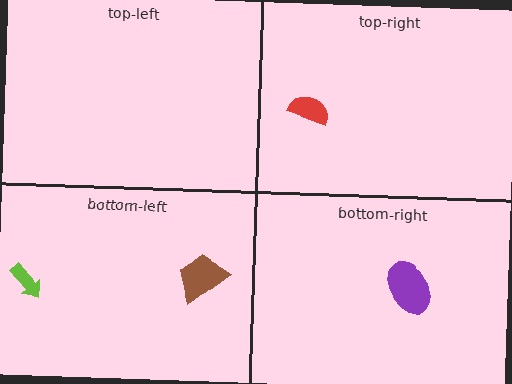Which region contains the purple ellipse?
The bottom-right region.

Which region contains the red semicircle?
The top-right region.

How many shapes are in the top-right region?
1.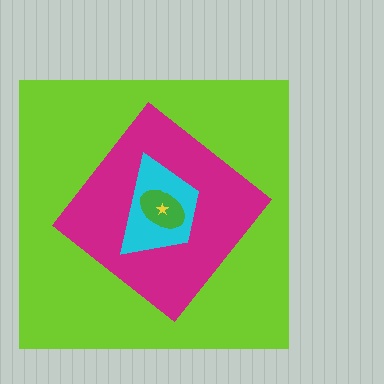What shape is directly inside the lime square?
The magenta diamond.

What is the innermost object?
The yellow star.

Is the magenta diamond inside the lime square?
Yes.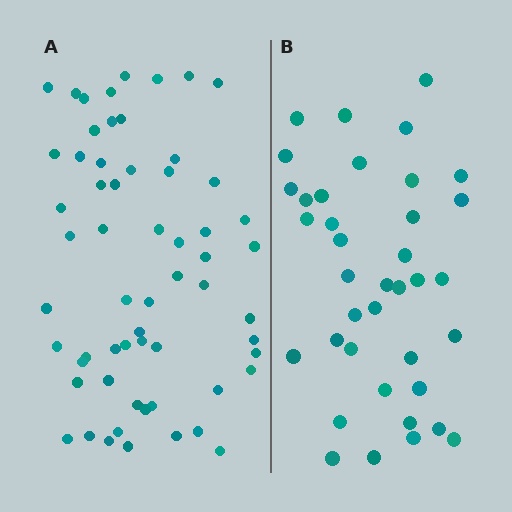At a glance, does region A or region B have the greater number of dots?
Region A (the left region) has more dots.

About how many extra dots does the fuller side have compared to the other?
Region A has approximately 20 more dots than region B.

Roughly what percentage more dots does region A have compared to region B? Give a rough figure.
About 60% more.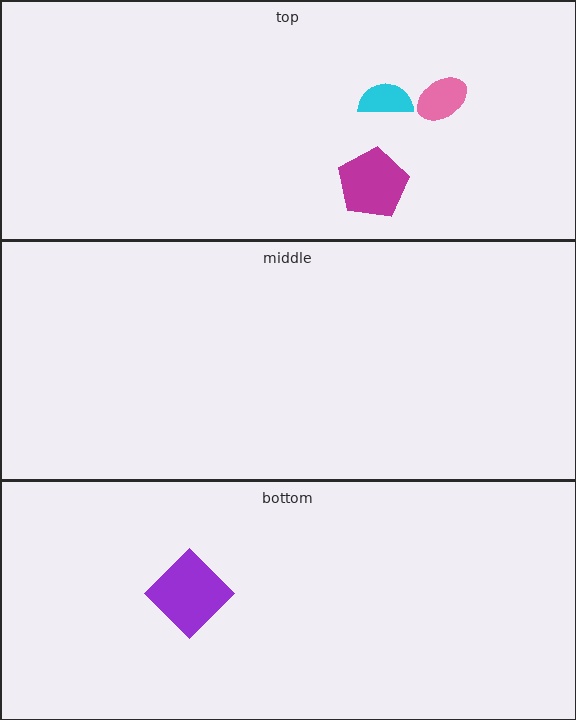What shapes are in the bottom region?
The purple diamond.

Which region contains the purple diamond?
The bottom region.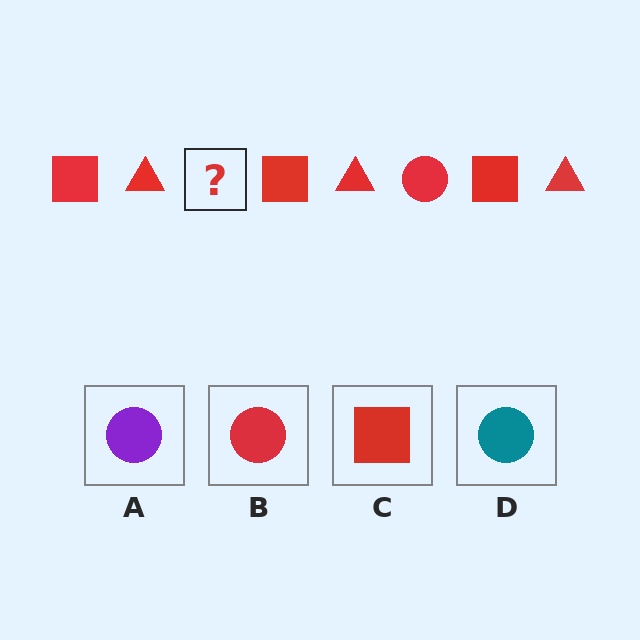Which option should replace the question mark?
Option B.